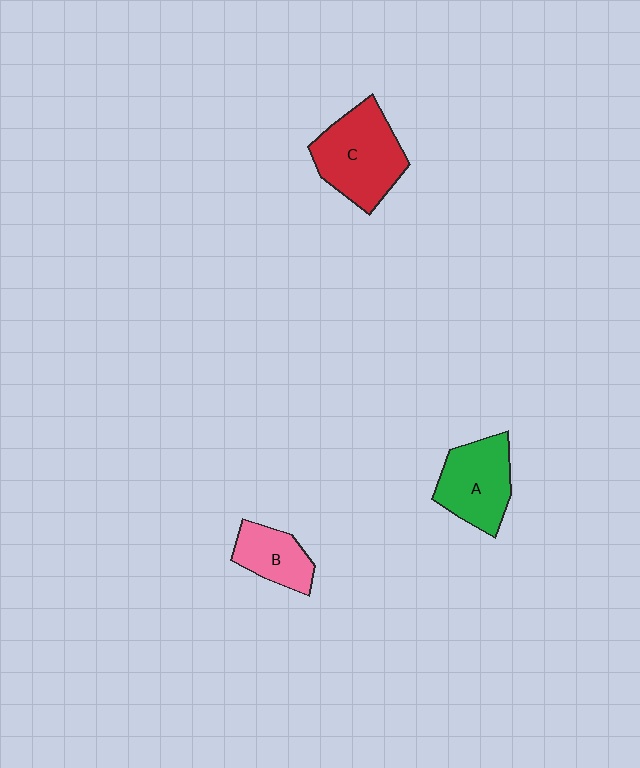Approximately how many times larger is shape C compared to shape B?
Approximately 1.8 times.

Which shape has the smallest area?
Shape B (pink).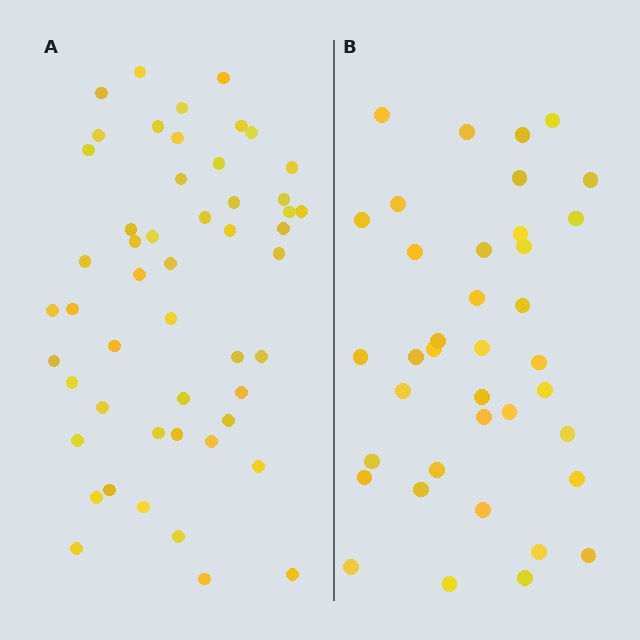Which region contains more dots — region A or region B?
Region A (the left region) has more dots.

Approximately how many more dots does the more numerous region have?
Region A has approximately 15 more dots than region B.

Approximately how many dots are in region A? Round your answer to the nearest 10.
About 50 dots. (The exact count is 51, which rounds to 50.)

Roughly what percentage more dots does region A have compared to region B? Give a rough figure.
About 35% more.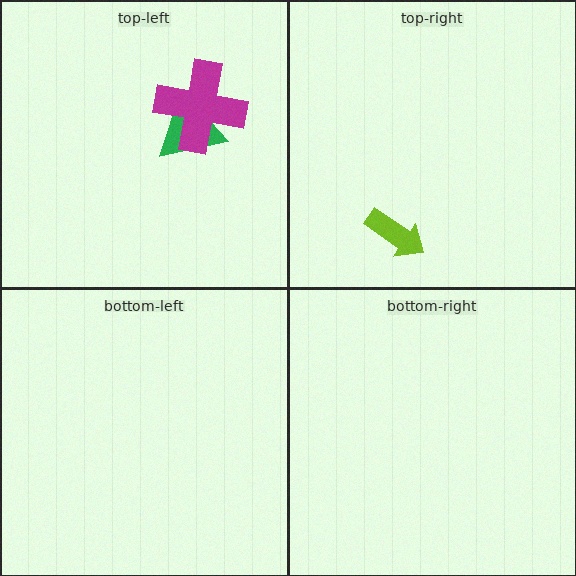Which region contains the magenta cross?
The top-left region.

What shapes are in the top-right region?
The lime arrow.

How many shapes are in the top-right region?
1.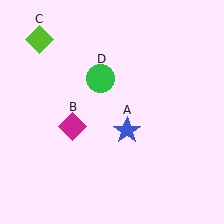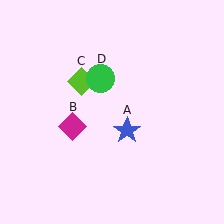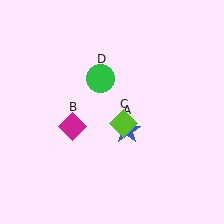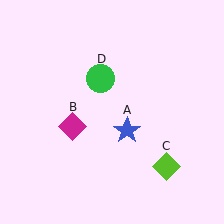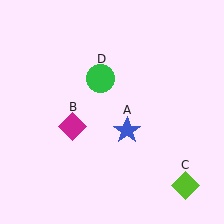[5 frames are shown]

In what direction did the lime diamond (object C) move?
The lime diamond (object C) moved down and to the right.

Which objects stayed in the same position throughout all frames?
Blue star (object A) and magenta diamond (object B) and green circle (object D) remained stationary.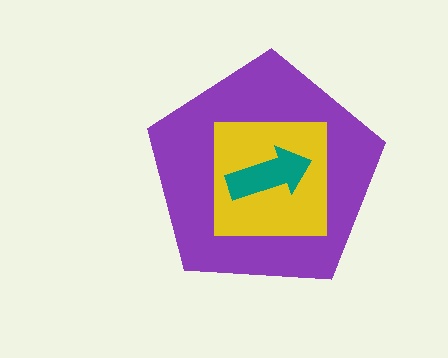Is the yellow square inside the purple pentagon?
Yes.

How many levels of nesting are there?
3.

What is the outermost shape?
The purple pentagon.